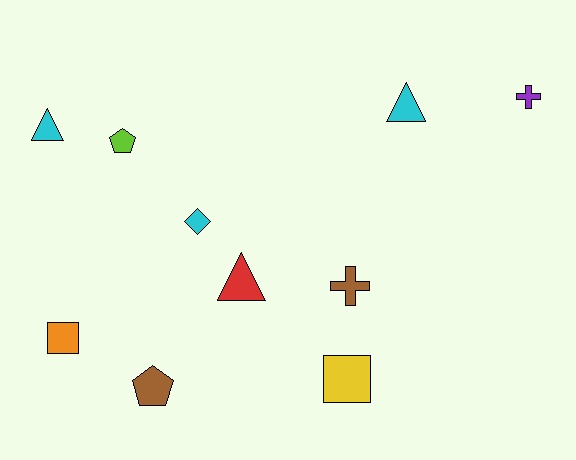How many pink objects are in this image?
There are no pink objects.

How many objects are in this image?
There are 10 objects.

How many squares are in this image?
There are 2 squares.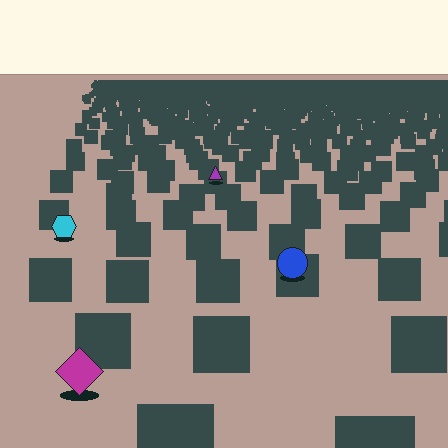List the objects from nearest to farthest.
From nearest to farthest: the magenta diamond, the blue circle, the cyan hexagon, the purple triangle.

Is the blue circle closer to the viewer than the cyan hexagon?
Yes. The blue circle is closer — you can tell from the texture gradient: the ground texture is coarser near it.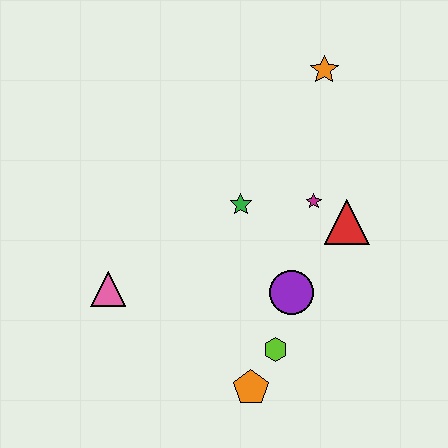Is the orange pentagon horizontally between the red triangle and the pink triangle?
Yes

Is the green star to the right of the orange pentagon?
No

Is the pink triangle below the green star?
Yes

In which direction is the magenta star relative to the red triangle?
The magenta star is to the left of the red triangle.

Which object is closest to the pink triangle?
The green star is closest to the pink triangle.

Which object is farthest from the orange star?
The orange pentagon is farthest from the orange star.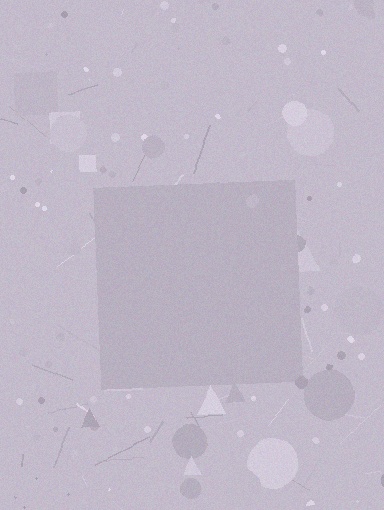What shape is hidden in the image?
A square is hidden in the image.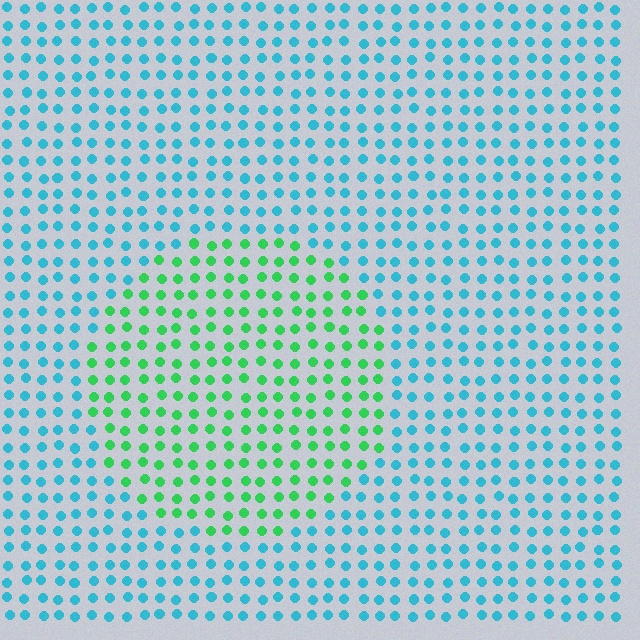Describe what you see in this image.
The image is filled with small cyan elements in a uniform arrangement. A circle-shaped region is visible where the elements are tinted to a slightly different hue, forming a subtle color boundary.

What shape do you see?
I see a circle.